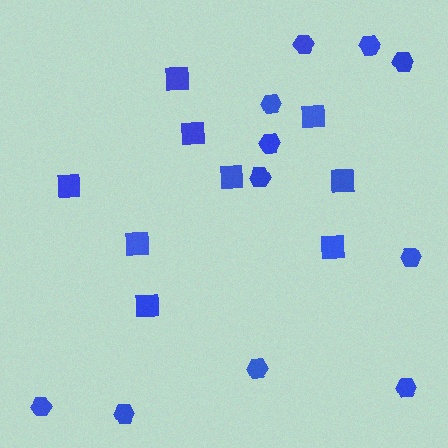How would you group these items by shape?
There are 2 groups: one group of squares (9) and one group of hexagons (11).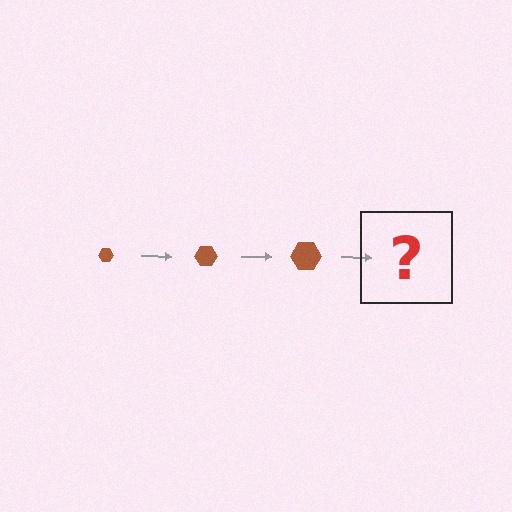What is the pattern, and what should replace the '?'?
The pattern is that the hexagon gets progressively larger each step. The '?' should be a brown hexagon, larger than the previous one.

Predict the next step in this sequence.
The next step is a brown hexagon, larger than the previous one.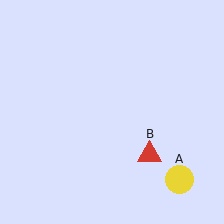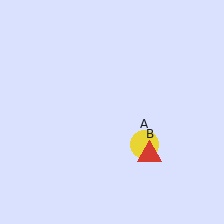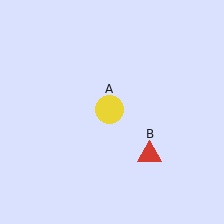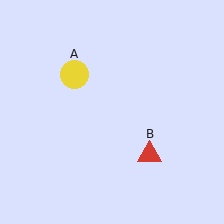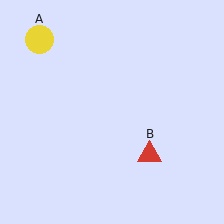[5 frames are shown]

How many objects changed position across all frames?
1 object changed position: yellow circle (object A).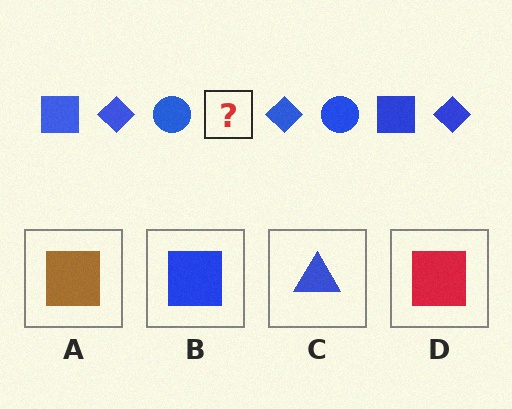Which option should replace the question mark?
Option B.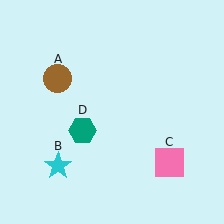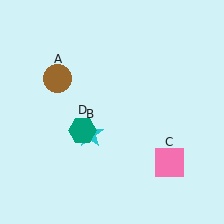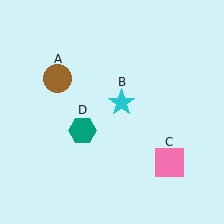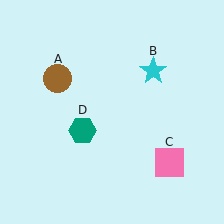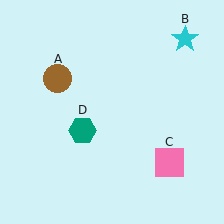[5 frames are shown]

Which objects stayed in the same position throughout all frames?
Brown circle (object A) and pink square (object C) and teal hexagon (object D) remained stationary.